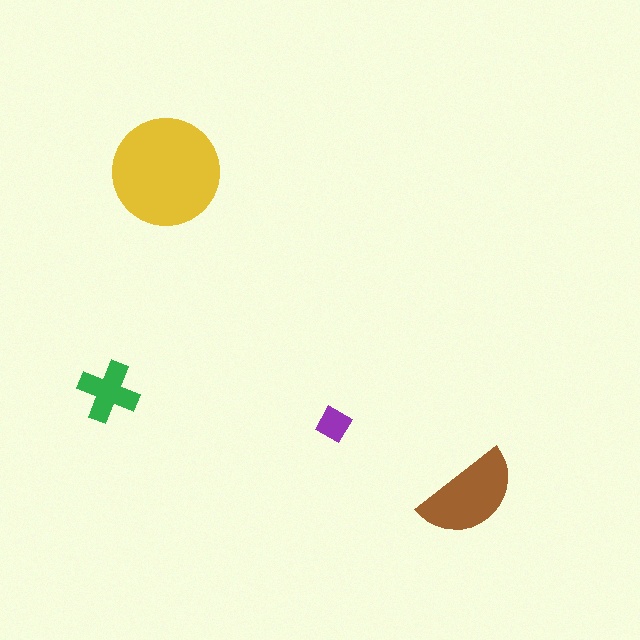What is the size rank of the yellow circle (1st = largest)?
1st.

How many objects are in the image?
There are 4 objects in the image.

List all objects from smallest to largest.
The purple diamond, the green cross, the brown semicircle, the yellow circle.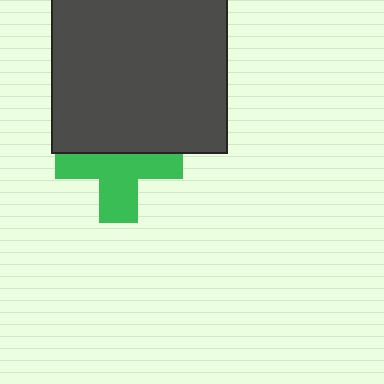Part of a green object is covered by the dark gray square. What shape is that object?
It is a cross.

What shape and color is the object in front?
The object in front is a dark gray square.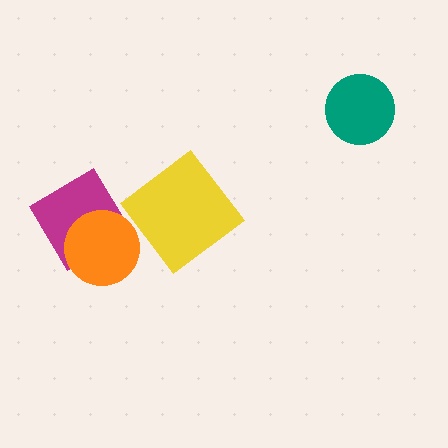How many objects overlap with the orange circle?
1 object overlaps with the orange circle.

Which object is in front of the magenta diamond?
The orange circle is in front of the magenta diamond.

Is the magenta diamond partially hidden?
Yes, it is partially covered by another shape.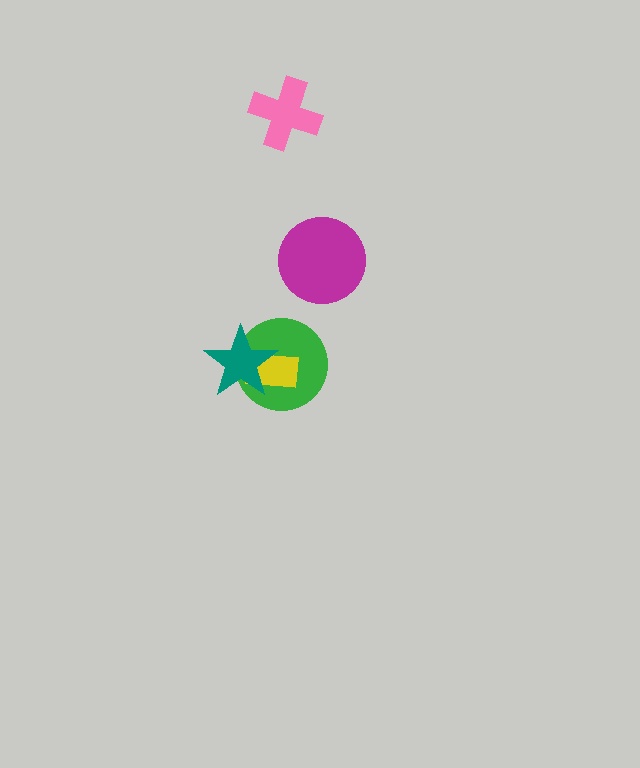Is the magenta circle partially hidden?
No, no other shape covers it.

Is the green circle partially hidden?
Yes, it is partially covered by another shape.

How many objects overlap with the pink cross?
0 objects overlap with the pink cross.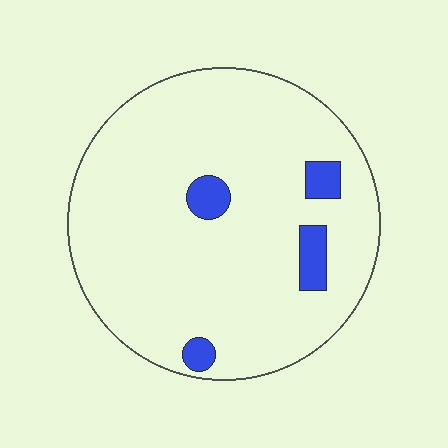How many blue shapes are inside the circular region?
4.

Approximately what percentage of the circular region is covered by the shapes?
Approximately 5%.